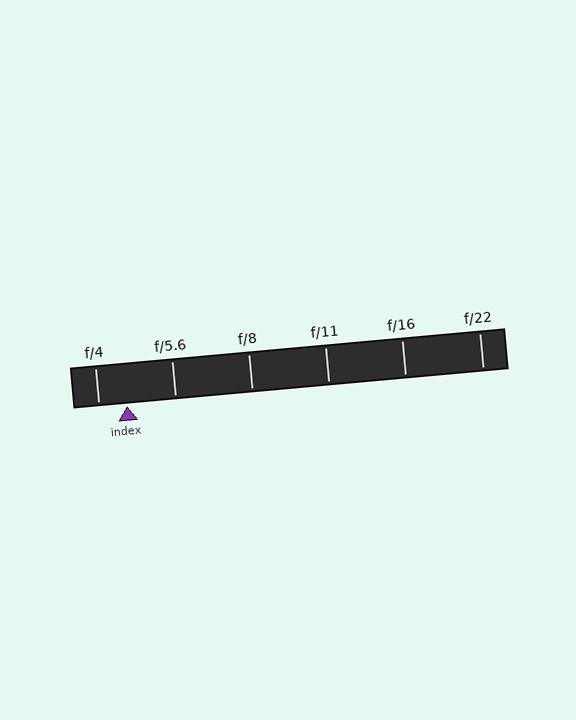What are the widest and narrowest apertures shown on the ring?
The widest aperture shown is f/4 and the narrowest is f/22.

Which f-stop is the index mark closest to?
The index mark is closest to f/4.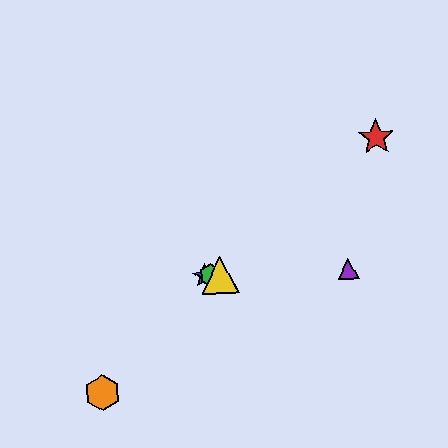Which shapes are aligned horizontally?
The blue star, the green hexagon, the yellow triangle, the purple triangle are aligned horizontally.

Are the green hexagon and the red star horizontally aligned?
No, the green hexagon is at y≈275 and the red star is at y≈137.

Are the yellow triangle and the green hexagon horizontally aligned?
Yes, both are at y≈275.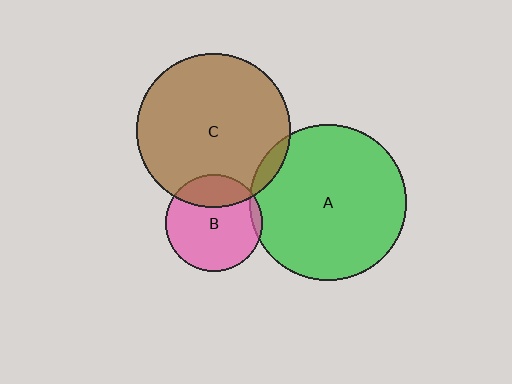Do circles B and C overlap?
Yes.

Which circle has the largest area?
Circle A (green).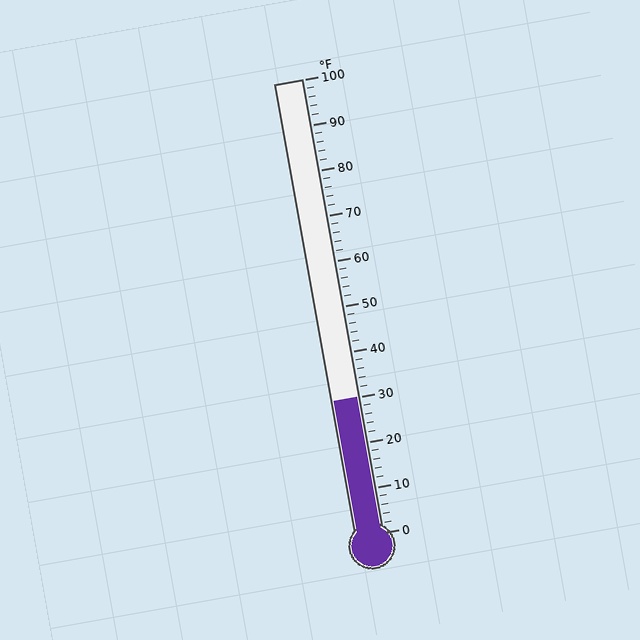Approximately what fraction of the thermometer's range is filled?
The thermometer is filled to approximately 30% of its range.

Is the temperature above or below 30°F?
The temperature is at 30°F.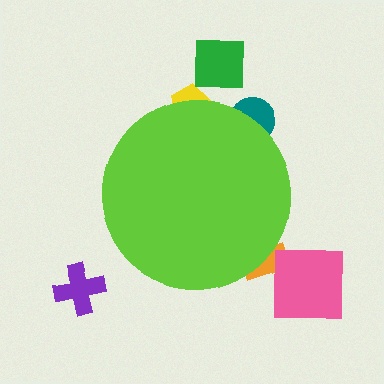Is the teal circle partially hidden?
Yes, the teal circle is partially hidden behind the lime circle.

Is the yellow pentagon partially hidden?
Yes, the yellow pentagon is partially hidden behind the lime circle.